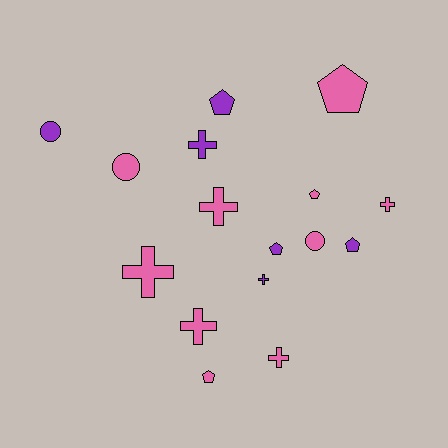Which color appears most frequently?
Pink, with 10 objects.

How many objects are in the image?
There are 16 objects.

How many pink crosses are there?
There are 5 pink crosses.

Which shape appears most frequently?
Cross, with 7 objects.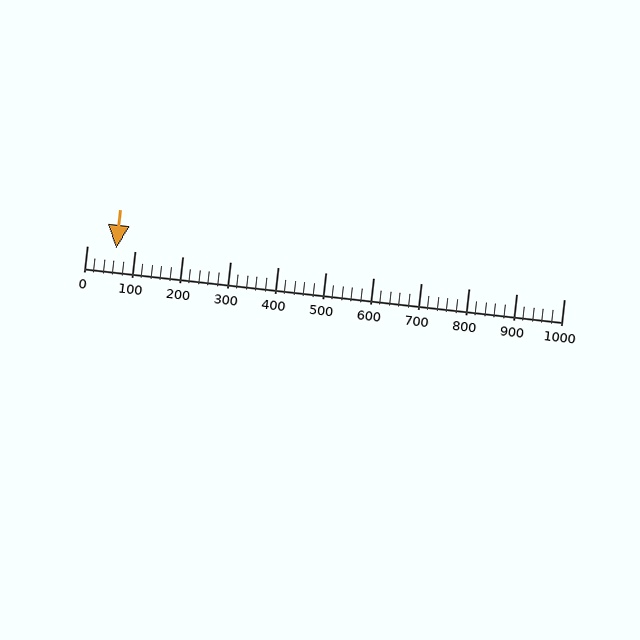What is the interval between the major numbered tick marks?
The major tick marks are spaced 100 units apart.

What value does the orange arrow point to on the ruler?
The orange arrow points to approximately 61.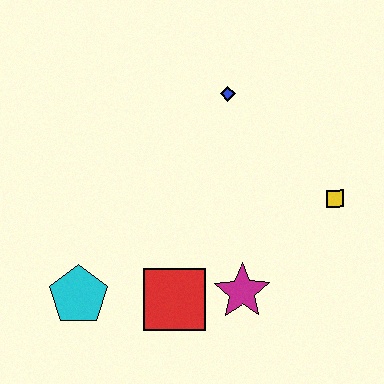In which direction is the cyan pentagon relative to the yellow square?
The cyan pentagon is to the left of the yellow square.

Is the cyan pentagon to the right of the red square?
No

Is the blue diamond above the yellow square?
Yes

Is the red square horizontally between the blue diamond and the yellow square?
No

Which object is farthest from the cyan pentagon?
The yellow square is farthest from the cyan pentagon.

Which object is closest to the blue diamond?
The yellow square is closest to the blue diamond.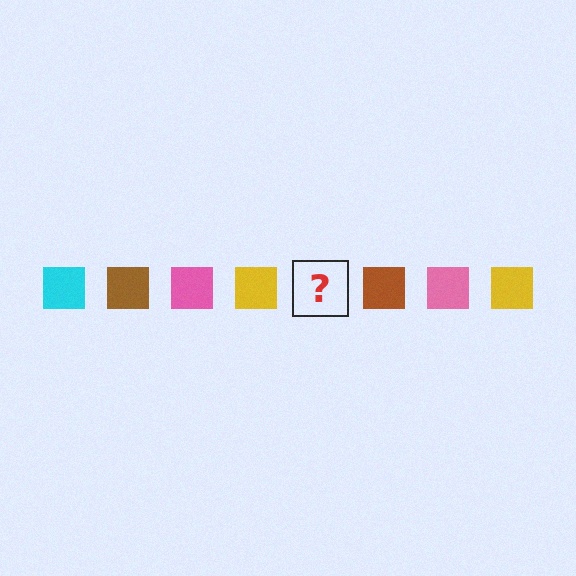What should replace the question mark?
The question mark should be replaced with a cyan square.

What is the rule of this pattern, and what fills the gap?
The rule is that the pattern cycles through cyan, brown, pink, yellow squares. The gap should be filled with a cyan square.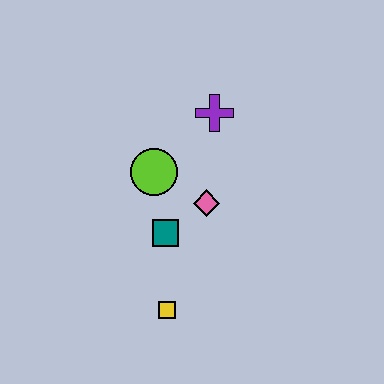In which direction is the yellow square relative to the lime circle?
The yellow square is below the lime circle.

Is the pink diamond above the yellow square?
Yes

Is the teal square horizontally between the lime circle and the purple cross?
Yes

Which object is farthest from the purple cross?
The yellow square is farthest from the purple cross.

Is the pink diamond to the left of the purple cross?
Yes